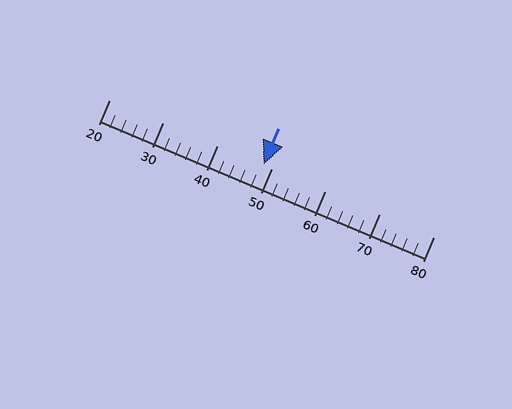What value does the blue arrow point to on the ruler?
The blue arrow points to approximately 49.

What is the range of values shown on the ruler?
The ruler shows values from 20 to 80.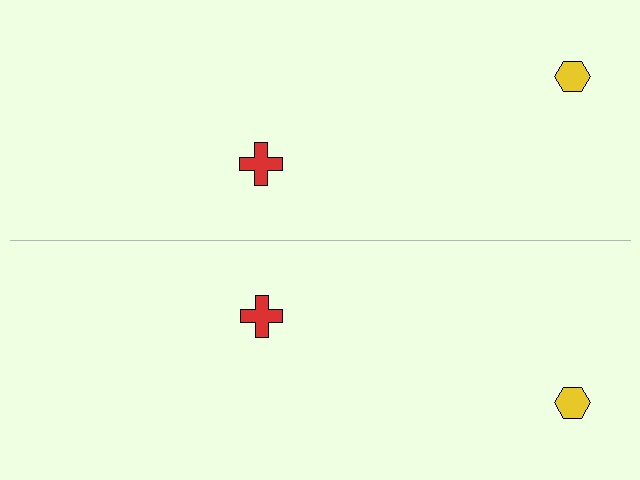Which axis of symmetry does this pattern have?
The pattern has a horizontal axis of symmetry running through the center of the image.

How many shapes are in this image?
There are 4 shapes in this image.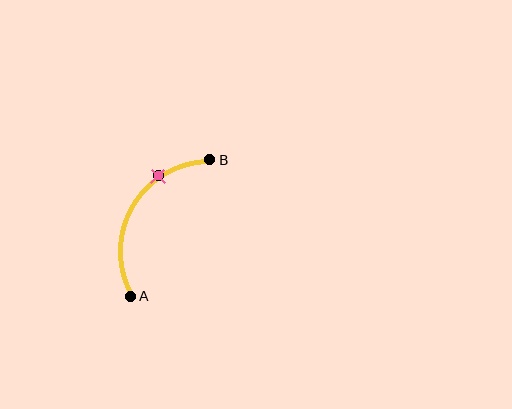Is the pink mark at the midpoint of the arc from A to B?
No. The pink mark lies on the arc but is closer to endpoint B. The arc midpoint would be at the point on the curve equidistant along the arc from both A and B.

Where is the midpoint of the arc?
The arc midpoint is the point on the curve farthest from the straight line joining A and B. It sits to the left of that line.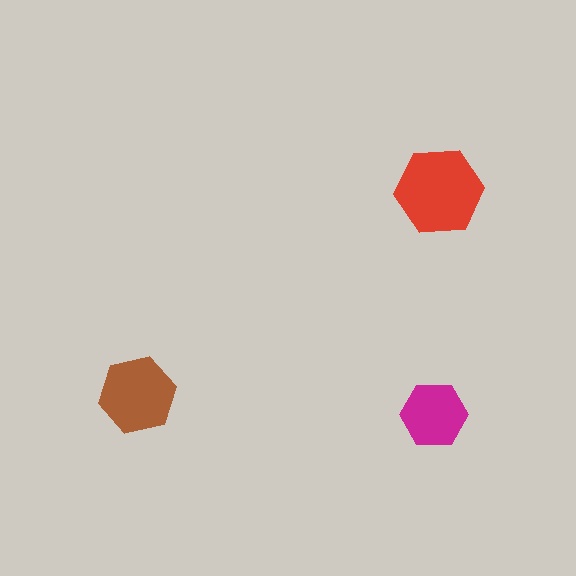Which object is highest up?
The red hexagon is topmost.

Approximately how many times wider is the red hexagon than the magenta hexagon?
About 1.5 times wider.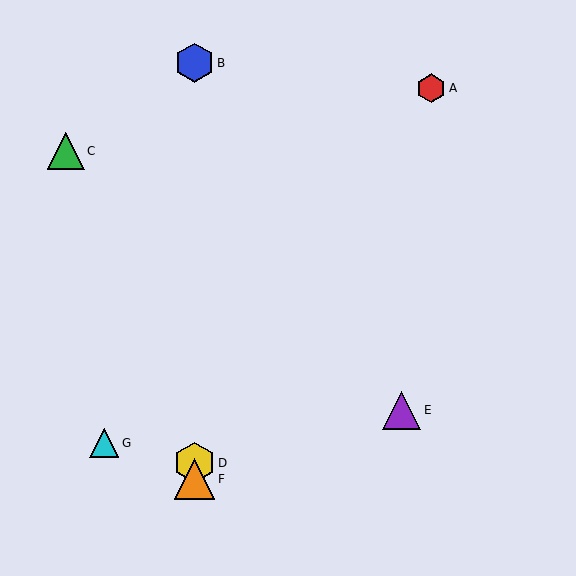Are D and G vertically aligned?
No, D is at x≈195 and G is at x≈104.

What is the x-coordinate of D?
Object D is at x≈195.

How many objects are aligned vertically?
3 objects (B, D, F) are aligned vertically.